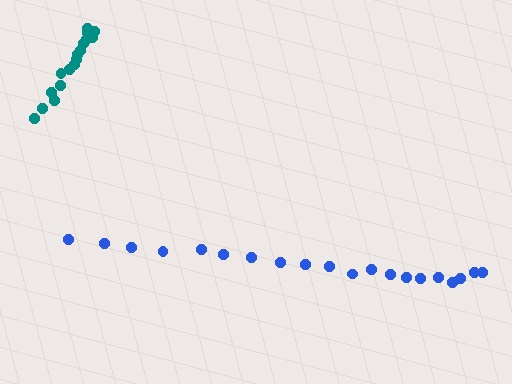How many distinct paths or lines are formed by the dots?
There are 2 distinct paths.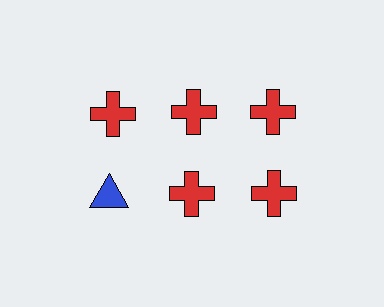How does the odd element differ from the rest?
It differs in both color (blue instead of red) and shape (triangle instead of cross).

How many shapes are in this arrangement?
There are 6 shapes arranged in a grid pattern.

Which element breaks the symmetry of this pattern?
The blue triangle in the second row, leftmost column breaks the symmetry. All other shapes are red crosses.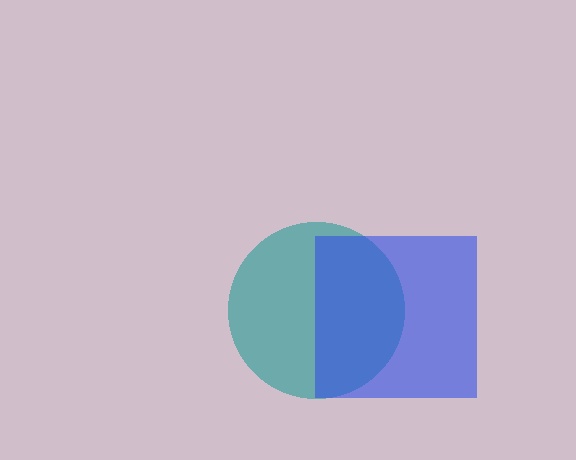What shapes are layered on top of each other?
The layered shapes are: a teal circle, a blue square.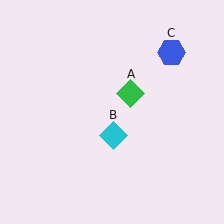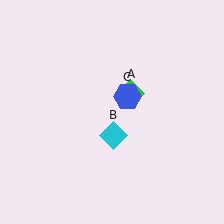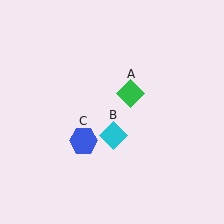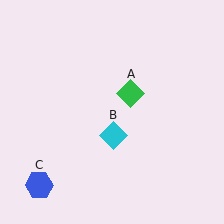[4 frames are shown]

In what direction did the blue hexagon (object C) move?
The blue hexagon (object C) moved down and to the left.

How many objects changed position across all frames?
1 object changed position: blue hexagon (object C).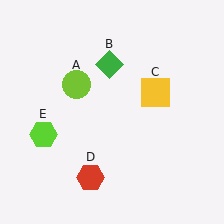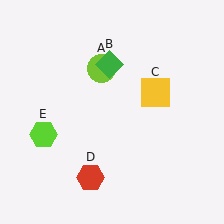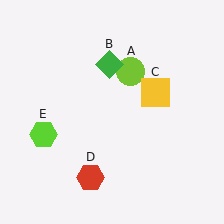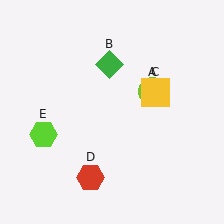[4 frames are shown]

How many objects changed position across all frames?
1 object changed position: lime circle (object A).